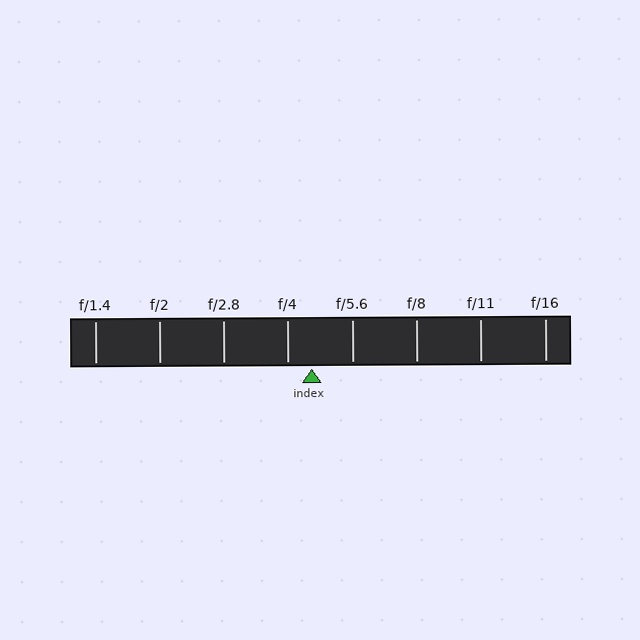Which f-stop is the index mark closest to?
The index mark is closest to f/4.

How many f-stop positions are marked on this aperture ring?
There are 8 f-stop positions marked.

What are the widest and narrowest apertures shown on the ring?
The widest aperture shown is f/1.4 and the narrowest is f/16.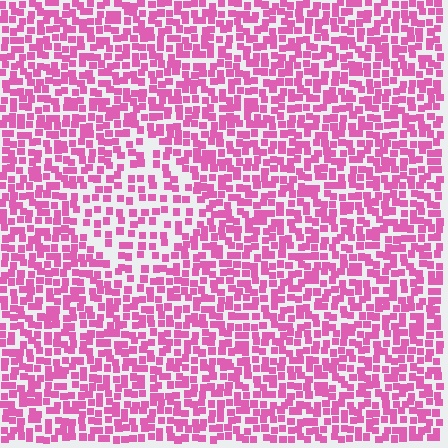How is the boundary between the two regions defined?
The boundary is defined by a change in element density (approximately 1.7x ratio). All elements are the same color, size, and shape.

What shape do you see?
I see a diamond.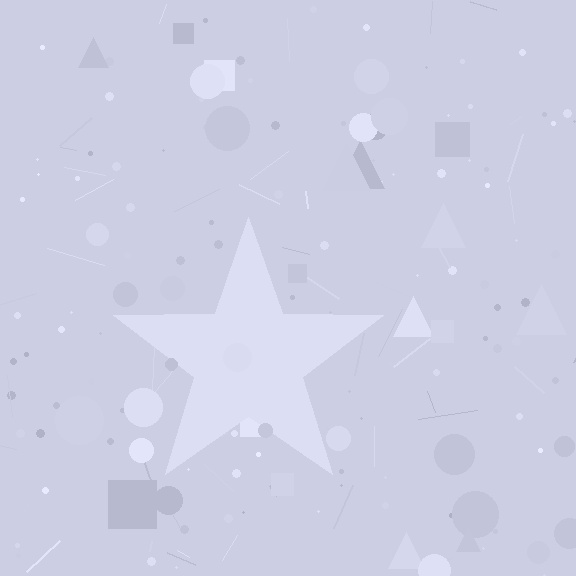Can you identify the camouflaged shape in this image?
The camouflaged shape is a star.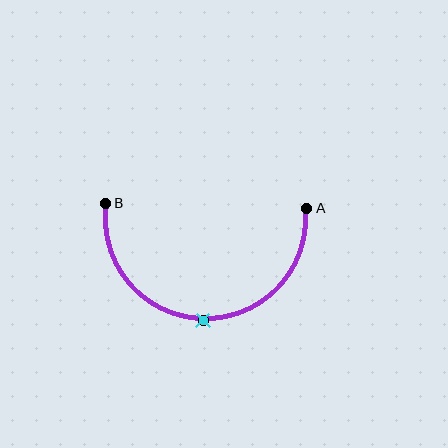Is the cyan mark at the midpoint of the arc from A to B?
Yes. The cyan mark lies on the arc at equal arc-length from both A and B — it is the arc midpoint.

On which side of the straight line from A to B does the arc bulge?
The arc bulges below the straight line connecting A and B.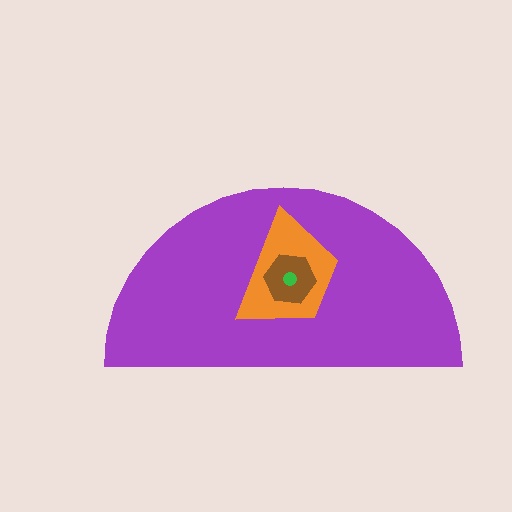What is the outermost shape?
The purple semicircle.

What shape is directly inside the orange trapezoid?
The brown hexagon.